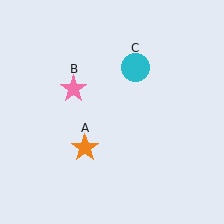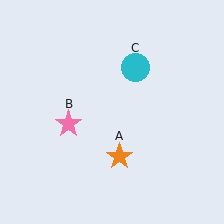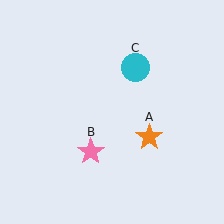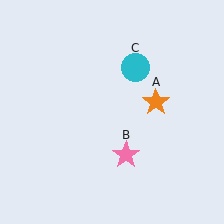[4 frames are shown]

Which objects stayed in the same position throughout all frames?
Cyan circle (object C) remained stationary.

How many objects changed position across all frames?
2 objects changed position: orange star (object A), pink star (object B).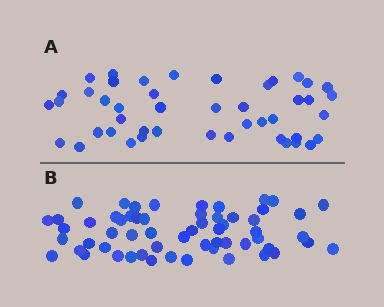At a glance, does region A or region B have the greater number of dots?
Region B (the bottom region) has more dots.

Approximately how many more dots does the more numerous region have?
Region B has approximately 15 more dots than region A.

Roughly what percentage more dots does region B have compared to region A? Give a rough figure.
About 30% more.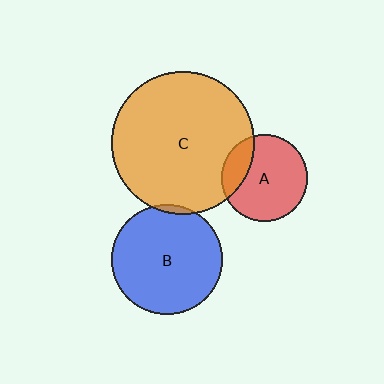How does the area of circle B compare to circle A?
Approximately 1.6 times.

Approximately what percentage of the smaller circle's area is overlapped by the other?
Approximately 20%.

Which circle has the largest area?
Circle C (orange).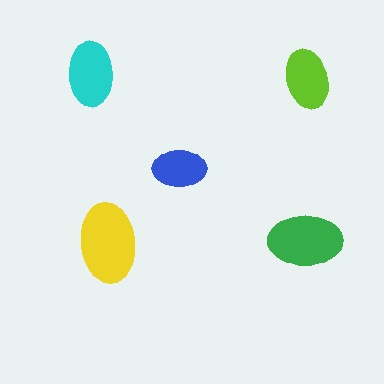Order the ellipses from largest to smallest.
the yellow one, the green one, the cyan one, the lime one, the blue one.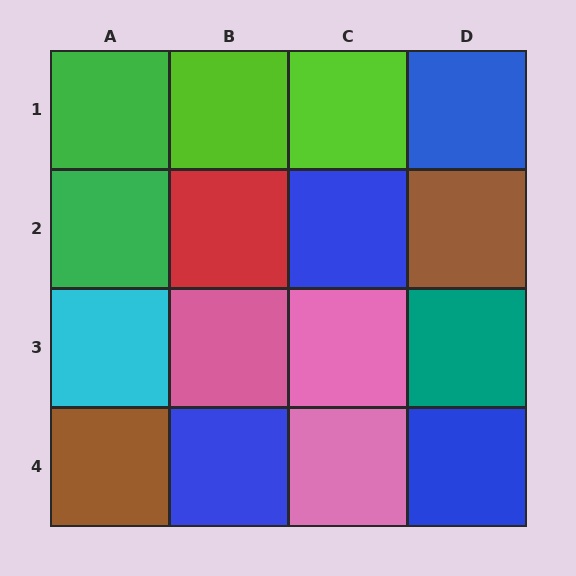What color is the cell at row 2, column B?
Red.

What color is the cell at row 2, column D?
Brown.